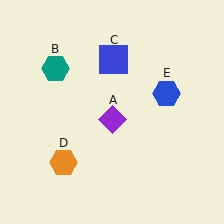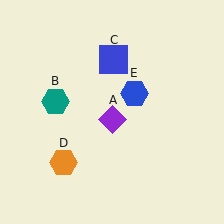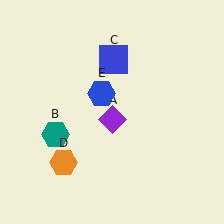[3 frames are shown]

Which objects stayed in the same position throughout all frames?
Purple diamond (object A) and blue square (object C) and orange hexagon (object D) remained stationary.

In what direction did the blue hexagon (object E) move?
The blue hexagon (object E) moved left.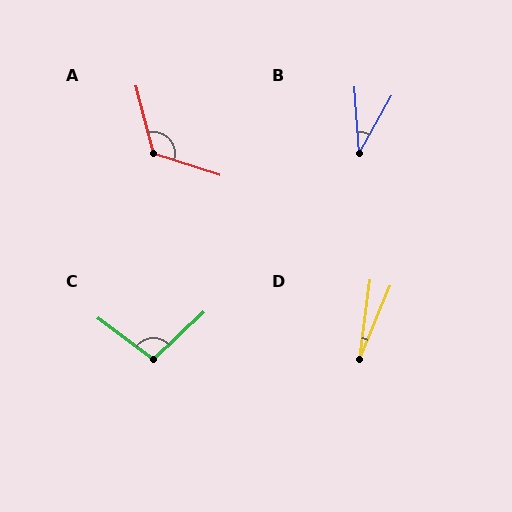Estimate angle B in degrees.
Approximately 34 degrees.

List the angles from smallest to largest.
D (15°), B (34°), C (100°), A (122°).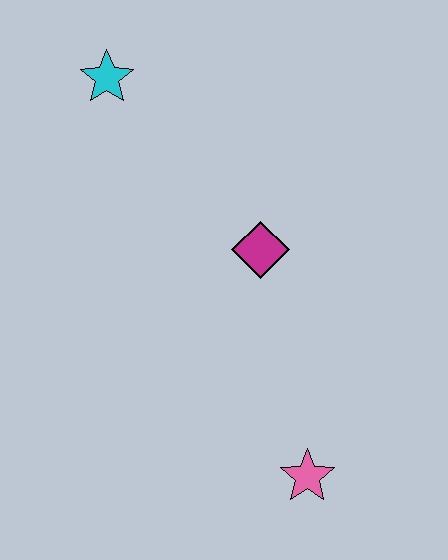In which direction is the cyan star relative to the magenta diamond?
The cyan star is above the magenta diamond.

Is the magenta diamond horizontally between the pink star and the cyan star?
Yes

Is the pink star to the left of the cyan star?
No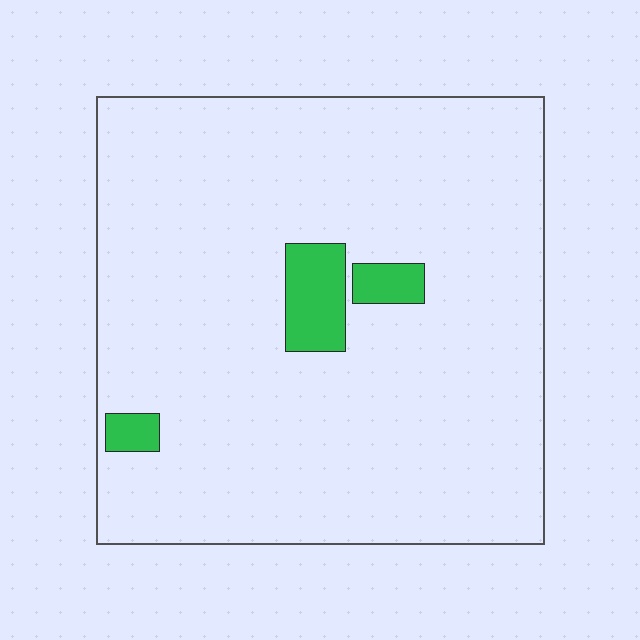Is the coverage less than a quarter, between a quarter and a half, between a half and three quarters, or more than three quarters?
Less than a quarter.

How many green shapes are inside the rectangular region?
3.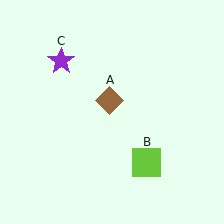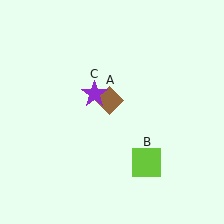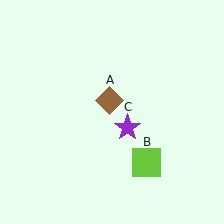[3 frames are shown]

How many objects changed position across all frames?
1 object changed position: purple star (object C).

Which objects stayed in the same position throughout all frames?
Brown diamond (object A) and lime square (object B) remained stationary.